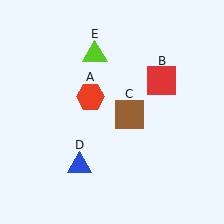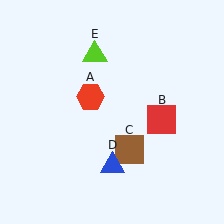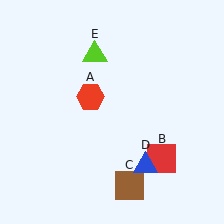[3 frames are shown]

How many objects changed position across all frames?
3 objects changed position: red square (object B), brown square (object C), blue triangle (object D).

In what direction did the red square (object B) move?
The red square (object B) moved down.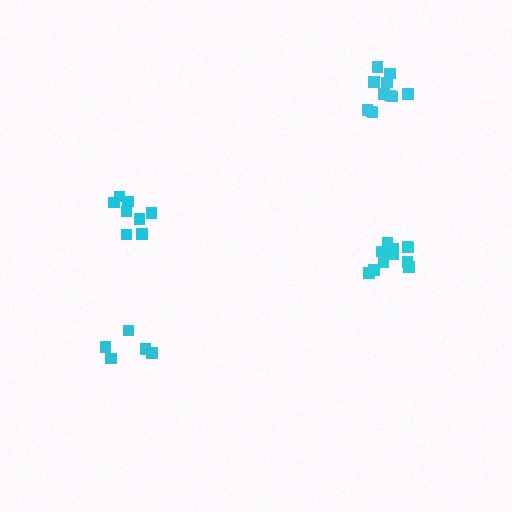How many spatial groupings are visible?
There are 4 spatial groupings.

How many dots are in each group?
Group 1: 5 dots, Group 2: 11 dots, Group 3: 8 dots, Group 4: 11 dots (35 total).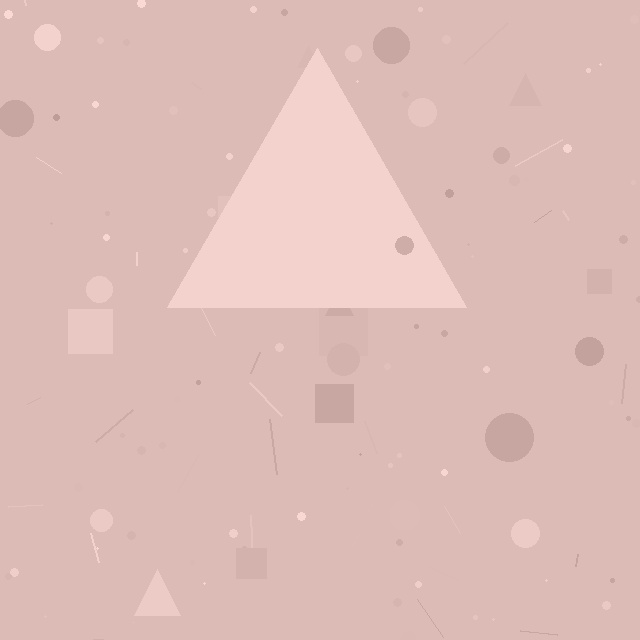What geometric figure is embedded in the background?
A triangle is embedded in the background.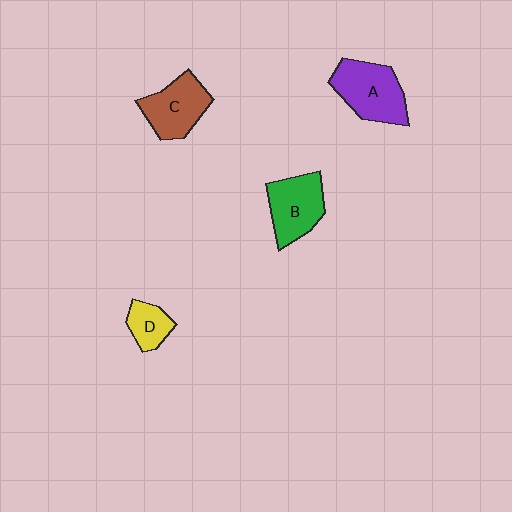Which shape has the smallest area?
Shape D (yellow).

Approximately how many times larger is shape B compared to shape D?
Approximately 1.9 times.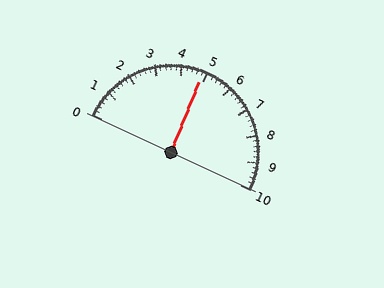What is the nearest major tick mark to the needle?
The nearest major tick mark is 5.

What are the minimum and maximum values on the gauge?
The gauge ranges from 0 to 10.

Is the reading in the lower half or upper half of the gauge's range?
The reading is in the lower half of the range (0 to 10).